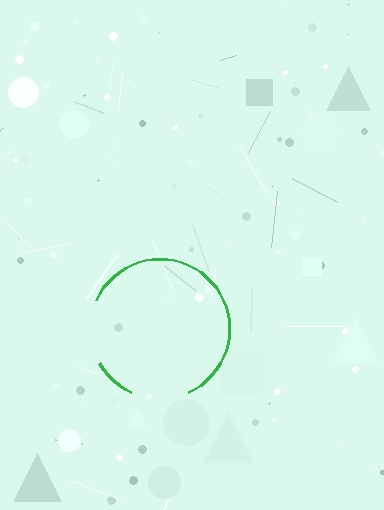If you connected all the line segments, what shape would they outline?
They would outline a circle.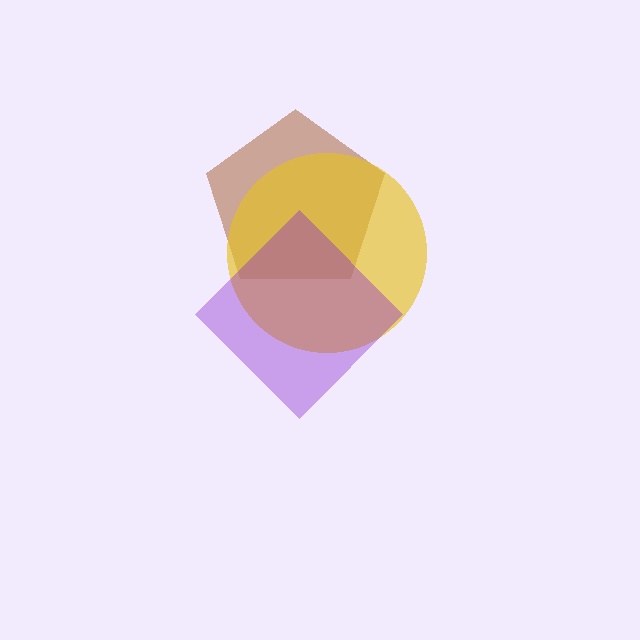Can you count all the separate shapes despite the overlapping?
Yes, there are 3 separate shapes.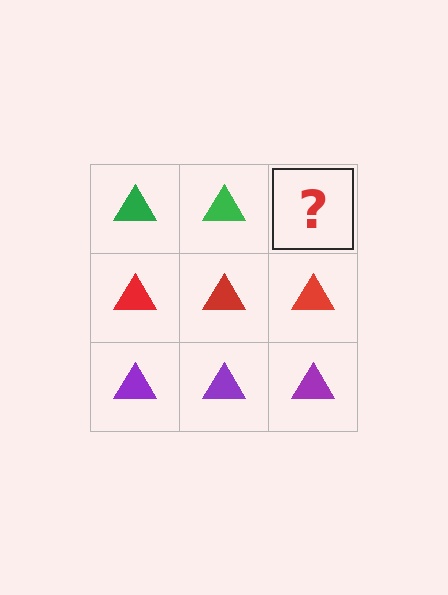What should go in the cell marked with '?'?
The missing cell should contain a green triangle.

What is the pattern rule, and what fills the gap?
The rule is that each row has a consistent color. The gap should be filled with a green triangle.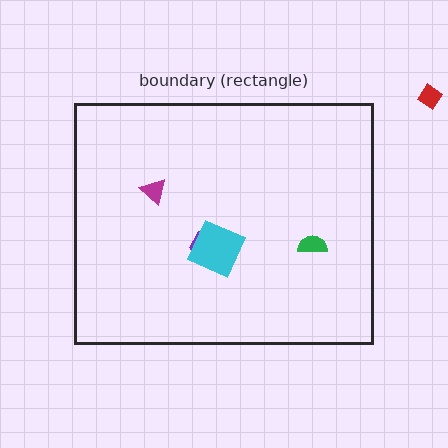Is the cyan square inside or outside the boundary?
Inside.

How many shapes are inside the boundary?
4 inside, 1 outside.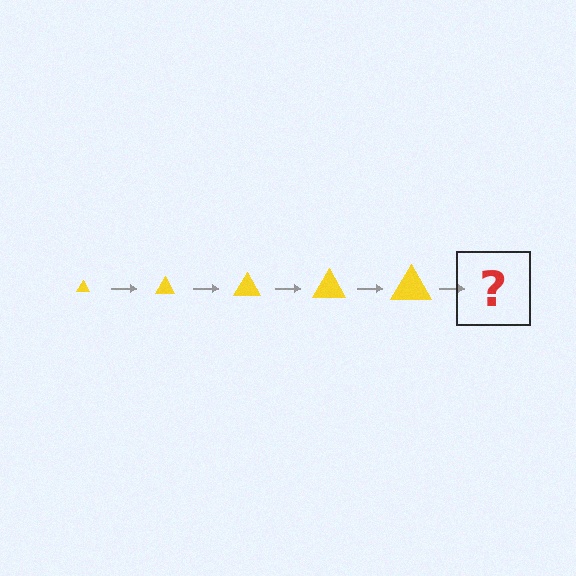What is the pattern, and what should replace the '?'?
The pattern is that the triangle gets progressively larger each step. The '?' should be a yellow triangle, larger than the previous one.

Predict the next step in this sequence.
The next step is a yellow triangle, larger than the previous one.